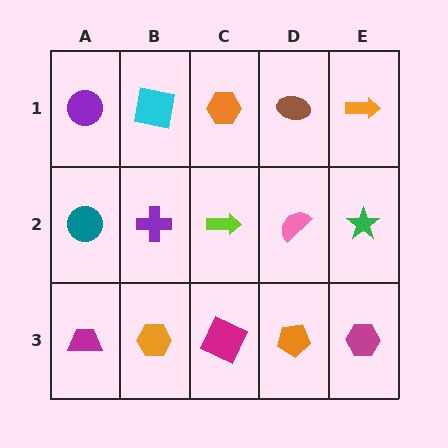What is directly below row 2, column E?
A magenta hexagon.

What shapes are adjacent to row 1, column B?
A purple cross (row 2, column B), a purple circle (row 1, column A), an orange hexagon (row 1, column C).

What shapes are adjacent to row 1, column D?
A pink semicircle (row 2, column D), an orange hexagon (row 1, column C), an orange arrow (row 1, column E).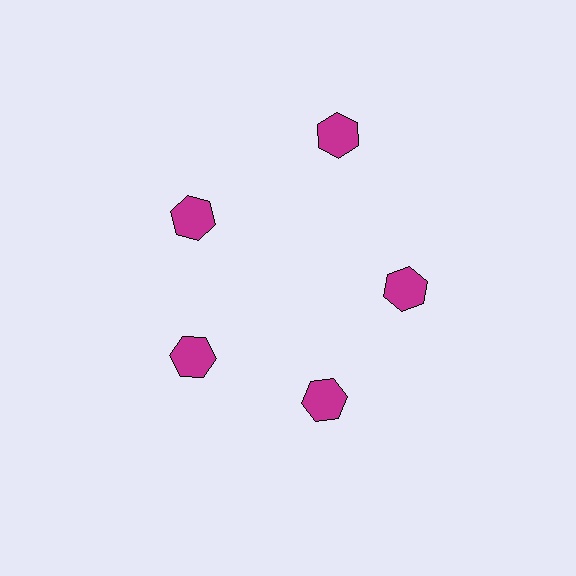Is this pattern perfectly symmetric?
No. The 5 magenta hexagons are arranged in a ring, but one element near the 1 o'clock position is pushed outward from the center, breaking the 5-fold rotational symmetry.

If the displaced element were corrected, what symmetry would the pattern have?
It would have 5-fold rotational symmetry — the pattern would map onto itself every 72 degrees.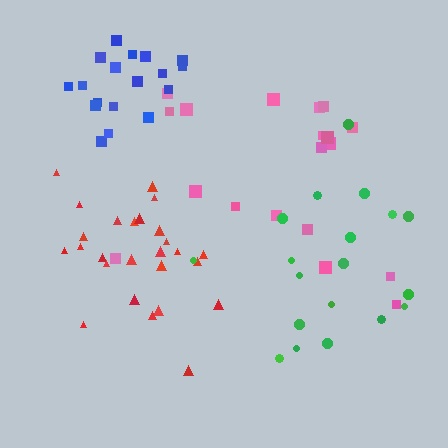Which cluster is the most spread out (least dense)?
Green.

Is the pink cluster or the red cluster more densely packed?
Red.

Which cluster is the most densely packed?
Blue.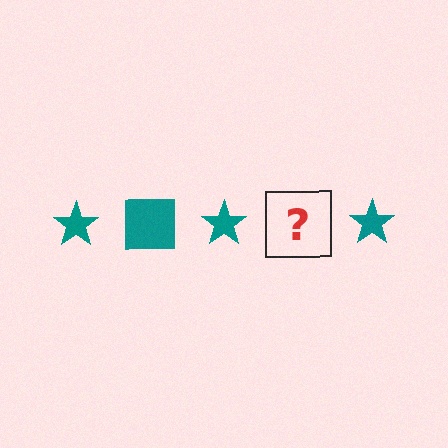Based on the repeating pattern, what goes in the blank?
The blank should be a teal square.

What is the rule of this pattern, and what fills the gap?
The rule is that the pattern cycles through star, square shapes in teal. The gap should be filled with a teal square.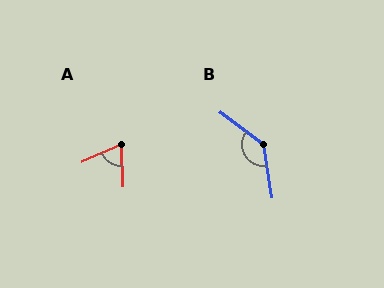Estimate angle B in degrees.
Approximately 136 degrees.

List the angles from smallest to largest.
A (68°), B (136°).